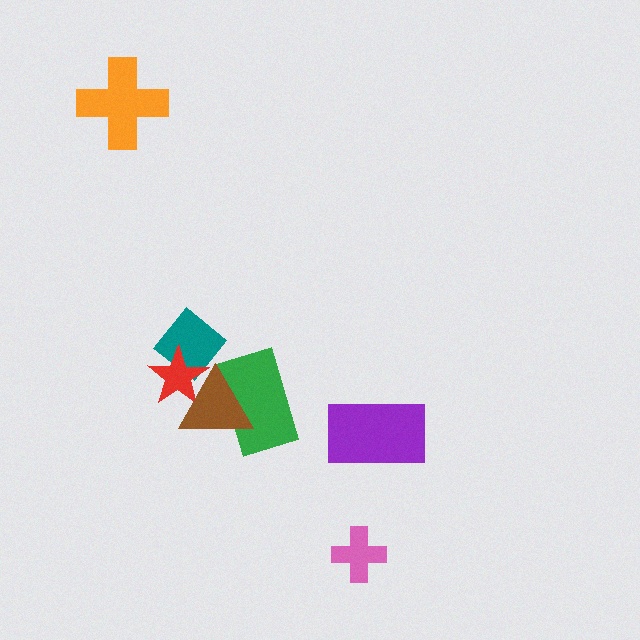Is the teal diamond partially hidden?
Yes, it is partially covered by another shape.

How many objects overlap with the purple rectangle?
0 objects overlap with the purple rectangle.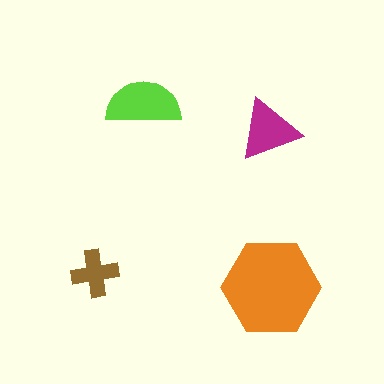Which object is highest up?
The lime semicircle is topmost.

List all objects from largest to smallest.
The orange hexagon, the lime semicircle, the magenta triangle, the brown cross.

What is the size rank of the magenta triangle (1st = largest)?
3rd.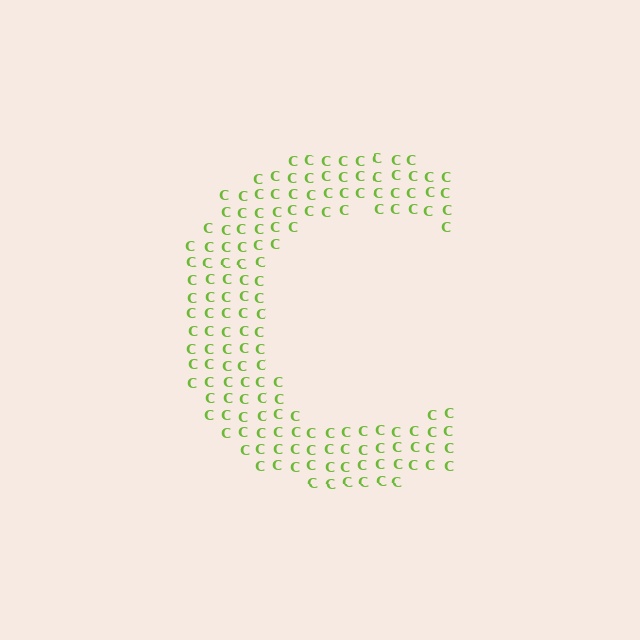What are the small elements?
The small elements are letter C's.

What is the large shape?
The large shape is the letter C.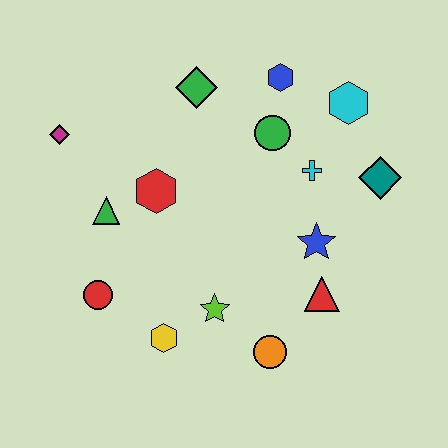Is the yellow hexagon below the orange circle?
No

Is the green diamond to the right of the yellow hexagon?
Yes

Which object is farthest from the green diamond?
The orange circle is farthest from the green diamond.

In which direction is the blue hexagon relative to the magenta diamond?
The blue hexagon is to the right of the magenta diamond.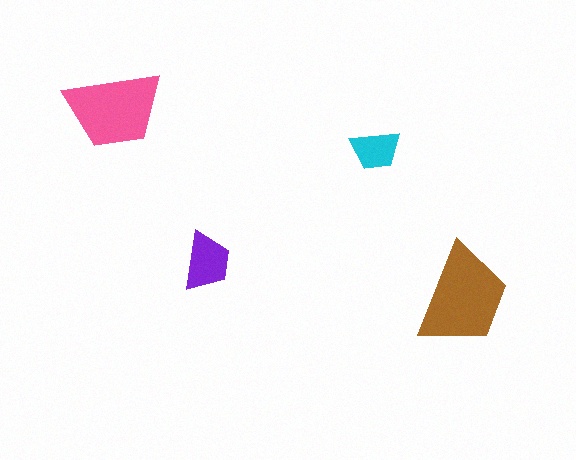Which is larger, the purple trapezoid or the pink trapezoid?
The pink one.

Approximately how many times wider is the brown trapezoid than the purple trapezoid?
About 2 times wider.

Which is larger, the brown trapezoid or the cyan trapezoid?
The brown one.